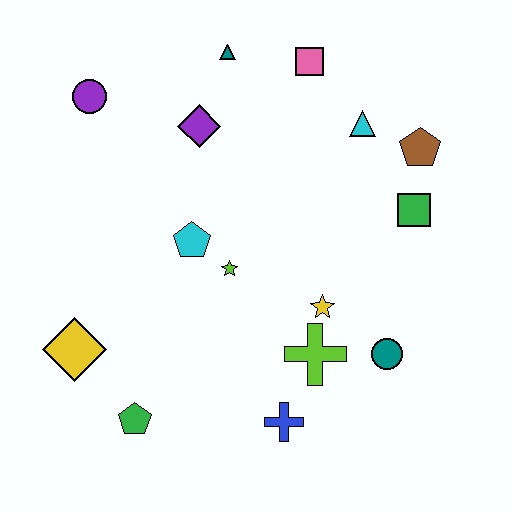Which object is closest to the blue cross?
The lime cross is closest to the blue cross.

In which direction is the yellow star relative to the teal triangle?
The yellow star is below the teal triangle.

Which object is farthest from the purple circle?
The teal circle is farthest from the purple circle.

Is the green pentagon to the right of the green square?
No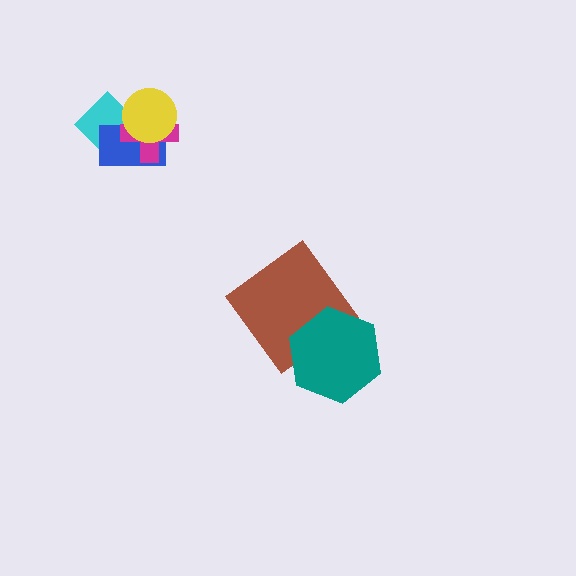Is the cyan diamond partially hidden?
Yes, it is partially covered by another shape.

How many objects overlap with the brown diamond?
1 object overlaps with the brown diamond.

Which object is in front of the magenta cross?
The yellow circle is in front of the magenta cross.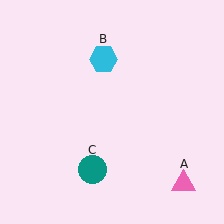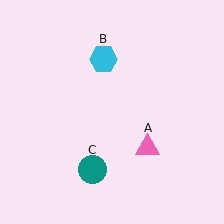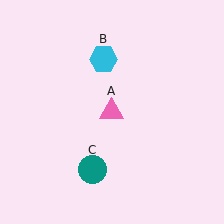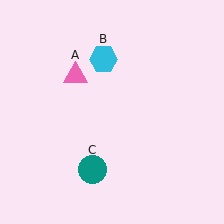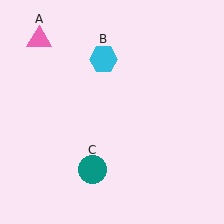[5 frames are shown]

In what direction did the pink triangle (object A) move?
The pink triangle (object A) moved up and to the left.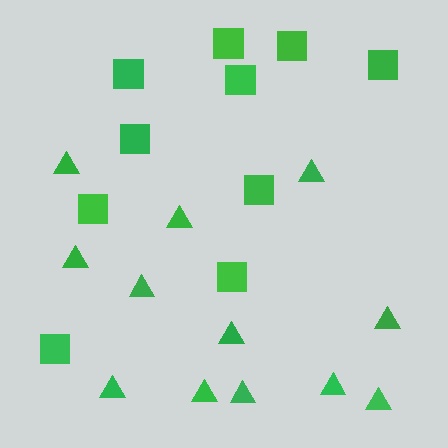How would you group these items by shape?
There are 2 groups: one group of squares (10) and one group of triangles (12).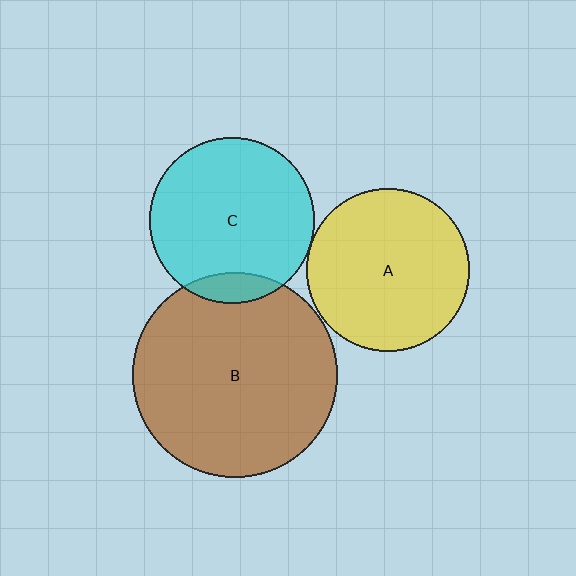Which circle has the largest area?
Circle B (brown).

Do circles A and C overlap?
Yes.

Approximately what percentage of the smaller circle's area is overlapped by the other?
Approximately 5%.